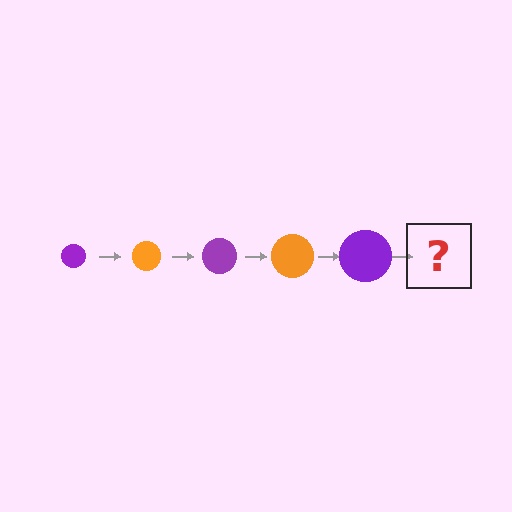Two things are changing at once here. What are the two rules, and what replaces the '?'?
The two rules are that the circle grows larger each step and the color cycles through purple and orange. The '?' should be an orange circle, larger than the previous one.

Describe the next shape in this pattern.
It should be an orange circle, larger than the previous one.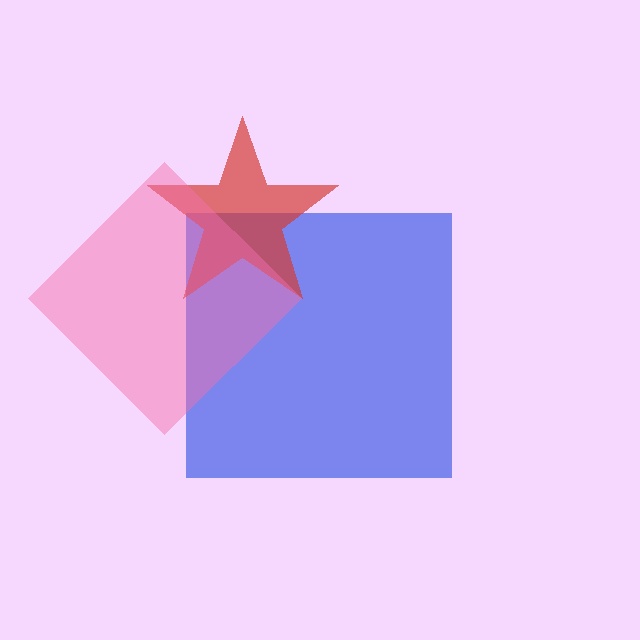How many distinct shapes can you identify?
There are 3 distinct shapes: a blue square, a red star, a pink diamond.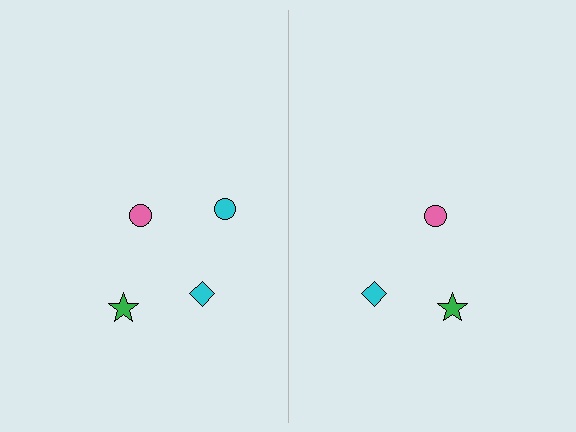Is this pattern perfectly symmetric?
No, the pattern is not perfectly symmetric. A cyan circle is missing from the right side.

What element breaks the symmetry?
A cyan circle is missing from the right side.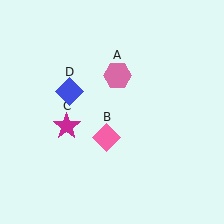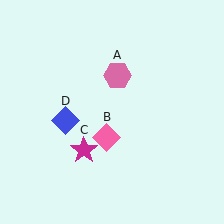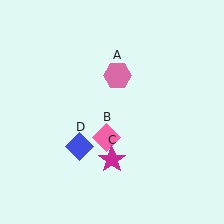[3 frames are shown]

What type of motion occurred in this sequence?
The magenta star (object C), blue diamond (object D) rotated counterclockwise around the center of the scene.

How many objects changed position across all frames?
2 objects changed position: magenta star (object C), blue diamond (object D).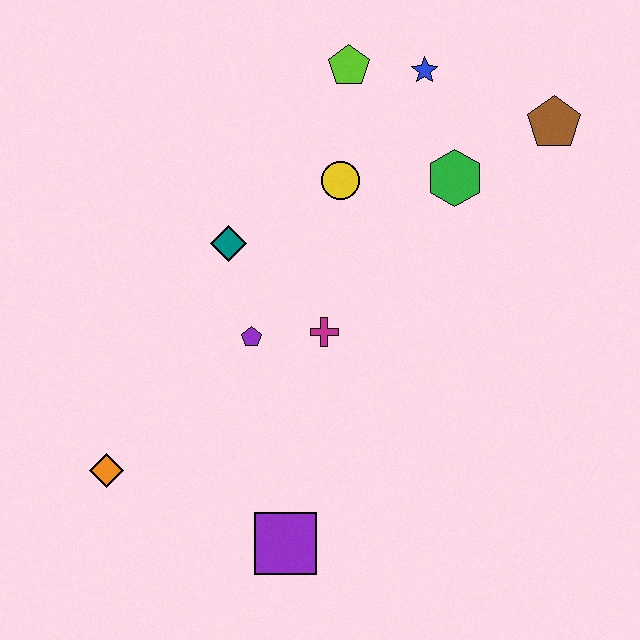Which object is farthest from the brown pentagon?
The orange diamond is farthest from the brown pentagon.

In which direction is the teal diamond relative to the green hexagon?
The teal diamond is to the left of the green hexagon.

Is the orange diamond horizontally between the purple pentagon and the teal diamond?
No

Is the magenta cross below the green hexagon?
Yes